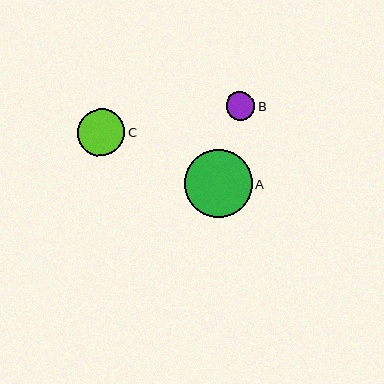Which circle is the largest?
Circle A is the largest with a size of approximately 68 pixels.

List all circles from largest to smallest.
From largest to smallest: A, C, B.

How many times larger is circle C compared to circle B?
Circle C is approximately 1.6 times the size of circle B.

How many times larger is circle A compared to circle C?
Circle A is approximately 1.4 times the size of circle C.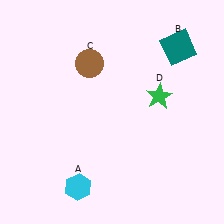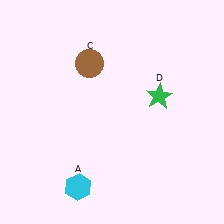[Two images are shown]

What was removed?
The teal square (B) was removed in Image 2.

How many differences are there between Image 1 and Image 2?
There is 1 difference between the two images.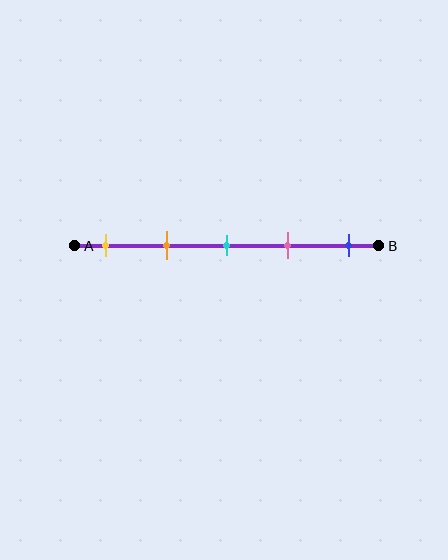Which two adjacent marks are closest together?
The cyan and pink marks are the closest adjacent pair.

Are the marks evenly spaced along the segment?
Yes, the marks are approximately evenly spaced.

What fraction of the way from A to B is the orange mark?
The orange mark is approximately 30% (0.3) of the way from A to B.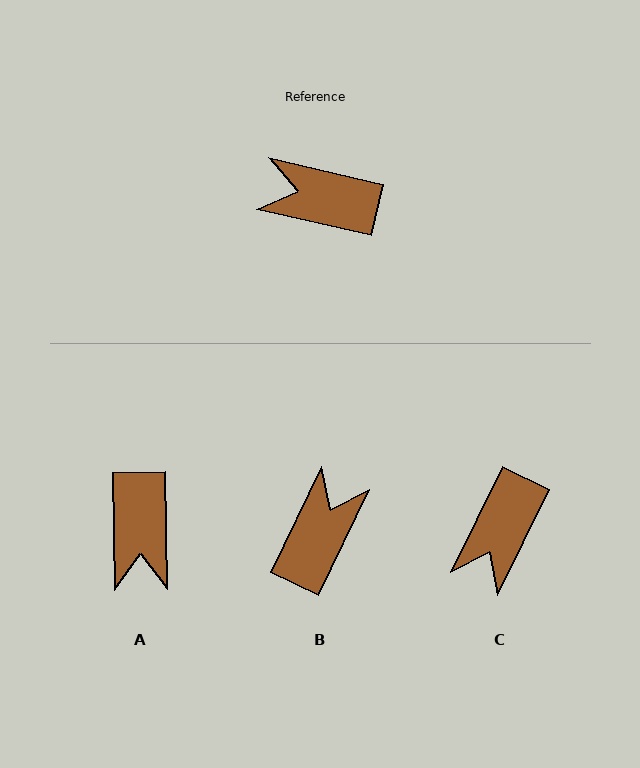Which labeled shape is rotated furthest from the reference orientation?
A, about 104 degrees away.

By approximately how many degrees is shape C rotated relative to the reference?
Approximately 77 degrees counter-clockwise.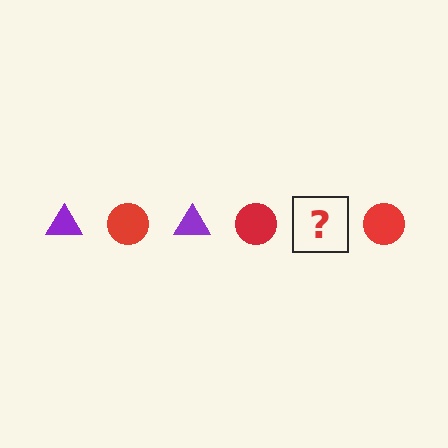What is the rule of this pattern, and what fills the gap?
The rule is that the pattern alternates between purple triangle and red circle. The gap should be filled with a purple triangle.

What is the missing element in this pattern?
The missing element is a purple triangle.